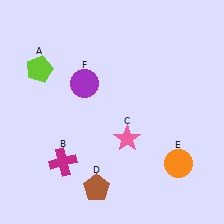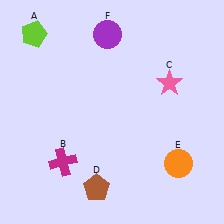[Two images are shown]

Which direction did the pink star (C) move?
The pink star (C) moved up.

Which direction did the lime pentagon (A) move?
The lime pentagon (A) moved up.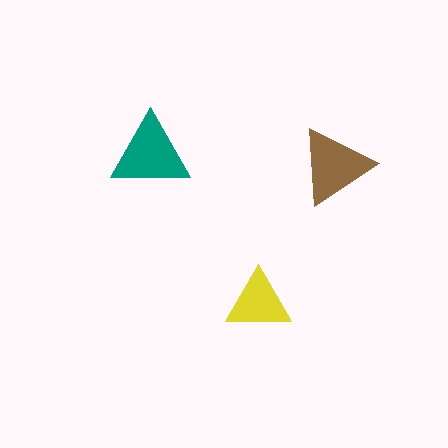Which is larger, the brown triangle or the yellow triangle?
The brown one.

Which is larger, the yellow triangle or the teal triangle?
The teal one.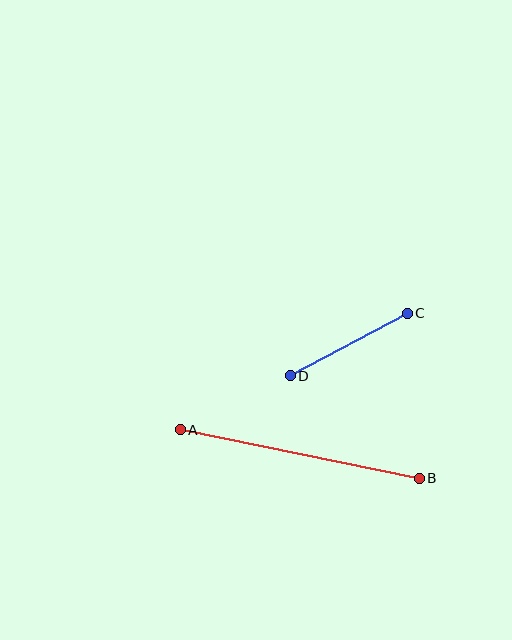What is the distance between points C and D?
The distance is approximately 133 pixels.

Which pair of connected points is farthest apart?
Points A and B are farthest apart.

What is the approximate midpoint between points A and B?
The midpoint is at approximately (300, 454) pixels.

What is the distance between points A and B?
The distance is approximately 244 pixels.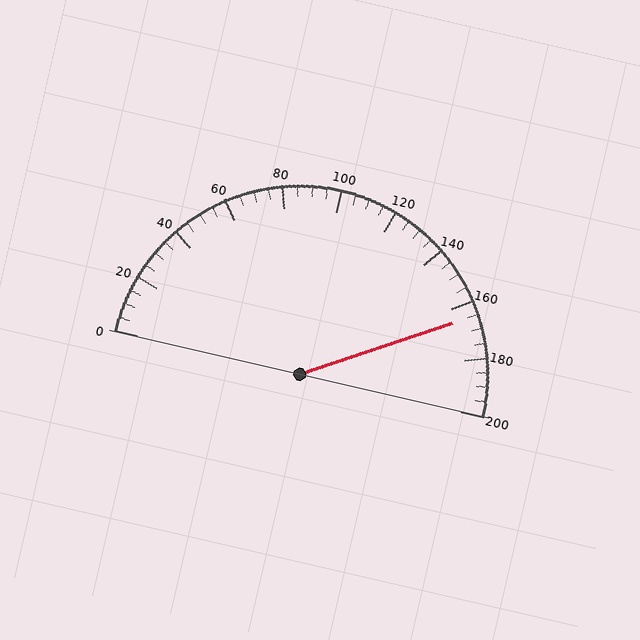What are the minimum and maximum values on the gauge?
The gauge ranges from 0 to 200.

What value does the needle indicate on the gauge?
The needle indicates approximately 165.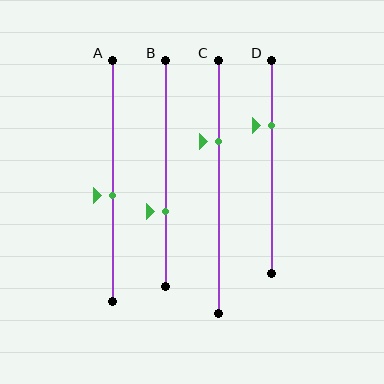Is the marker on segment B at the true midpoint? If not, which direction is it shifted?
No, the marker on segment B is shifted downward by about 17% of the segment length.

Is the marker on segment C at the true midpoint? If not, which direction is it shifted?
No, the marker on segment C is shifted upward by about 18% of the segment length.